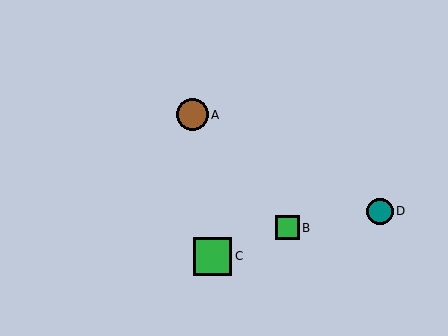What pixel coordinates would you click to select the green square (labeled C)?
Click at (213, 256) to select the green square C.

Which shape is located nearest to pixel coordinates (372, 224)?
The teal circle (labeled D) at (380, 211) is nearest to that location.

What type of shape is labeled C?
Shape C is a green square.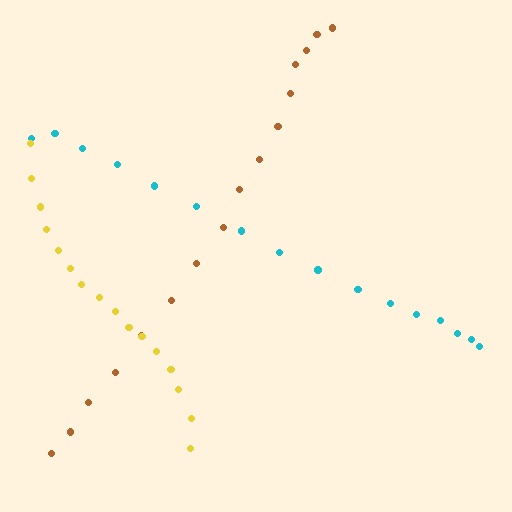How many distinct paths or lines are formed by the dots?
There are 3 distinct paths.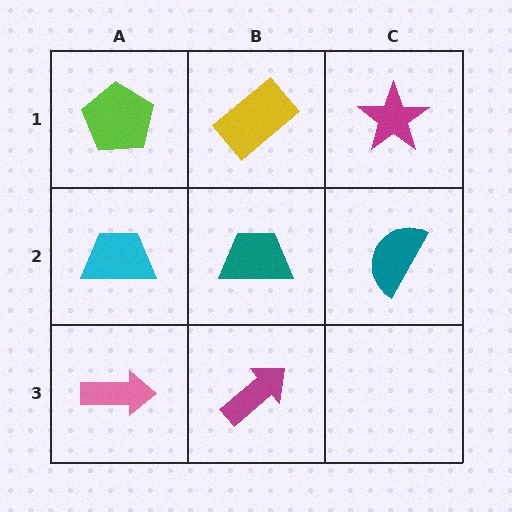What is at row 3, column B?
A magenta arrow.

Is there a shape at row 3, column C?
No, that cell is empty.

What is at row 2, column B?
A teal trapezoid.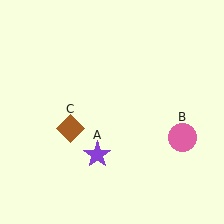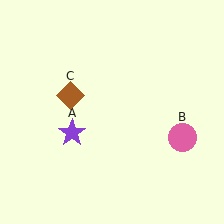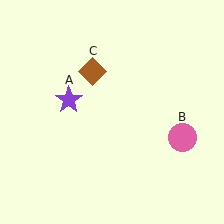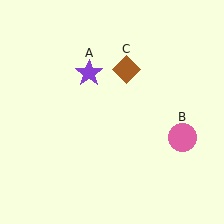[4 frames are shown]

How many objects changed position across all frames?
2 objects changed position: purple star (object A), brown diamond (object C).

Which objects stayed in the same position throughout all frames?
Pink circle (object B) remained stationary.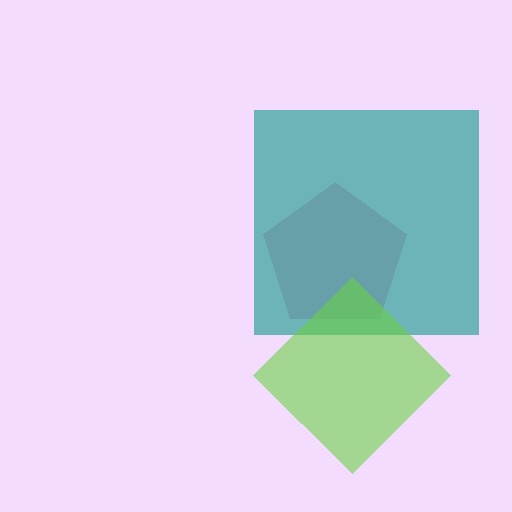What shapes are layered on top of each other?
The layered shapes are: a pink pentagon, a teal square, a lime diamond.